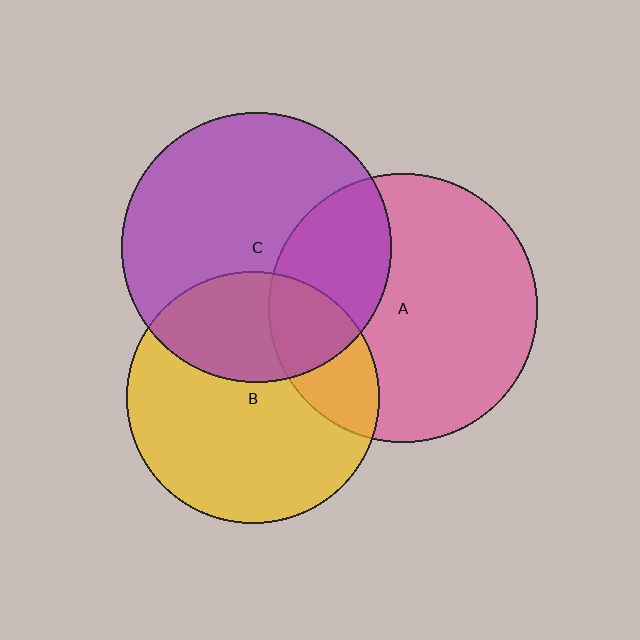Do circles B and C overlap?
Yes.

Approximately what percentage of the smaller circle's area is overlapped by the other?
Approximately 35%.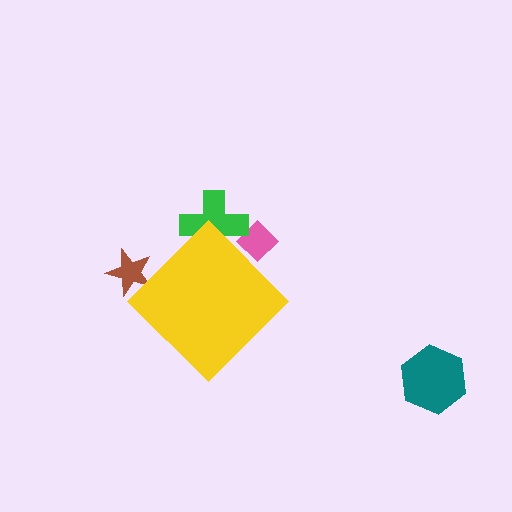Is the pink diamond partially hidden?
Yes, the pink diamond is partially hidden behind the yellow diamond.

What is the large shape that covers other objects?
A yellow diamond.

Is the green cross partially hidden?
Yes, the green cross is partially hidden behind the yellow diamond.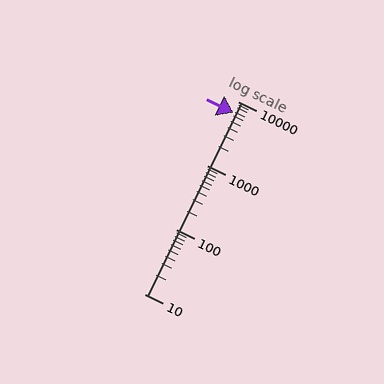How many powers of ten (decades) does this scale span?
The scale spans 3 decades, from 10 to 10000.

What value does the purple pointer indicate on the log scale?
The pointer indicates approximately 6600.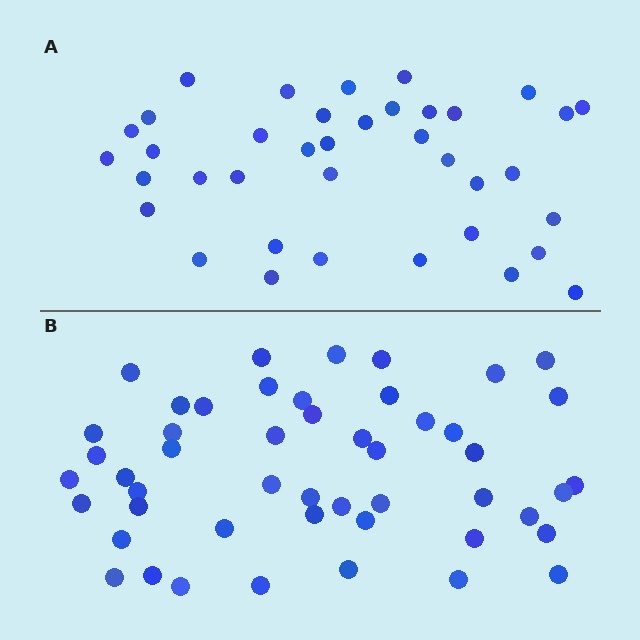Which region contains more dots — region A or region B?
Region B (the bottom region) has more dots.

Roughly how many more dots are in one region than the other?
Region B has roughly 12 or so more dots than region A.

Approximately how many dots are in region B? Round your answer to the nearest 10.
About 50 dots. (The exact count is 49, which rounds to 50.)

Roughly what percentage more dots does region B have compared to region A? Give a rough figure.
About 30% more.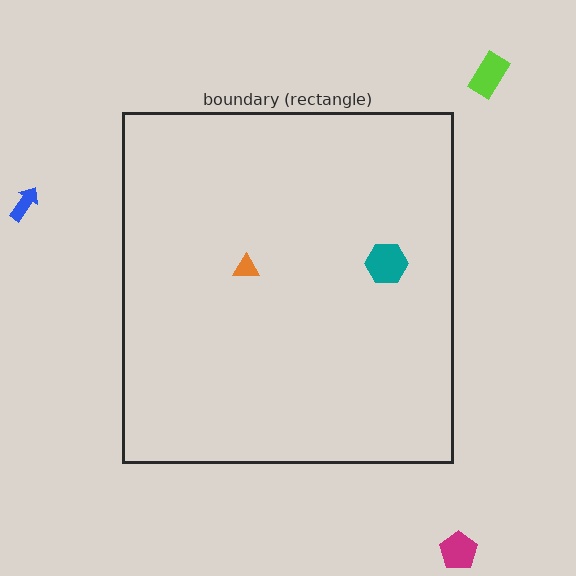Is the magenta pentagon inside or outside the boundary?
Outside.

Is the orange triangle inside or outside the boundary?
Inside.